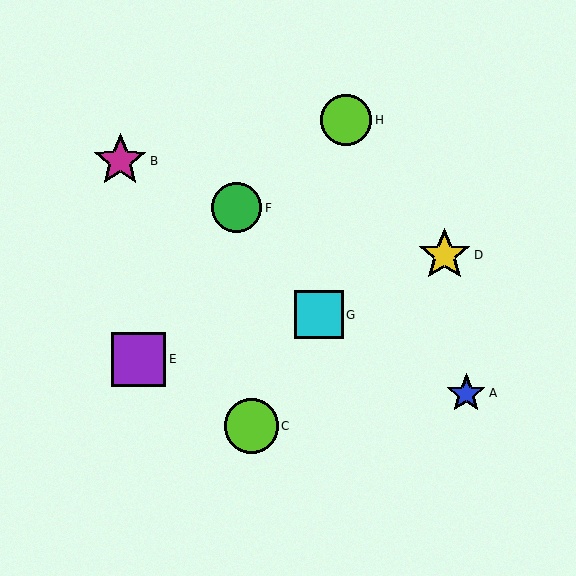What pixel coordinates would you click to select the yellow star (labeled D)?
Click at (444, 255) to select the yellow star D.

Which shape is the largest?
The purple square (labeled E) is the largest.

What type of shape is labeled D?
Shape D is a yellow star.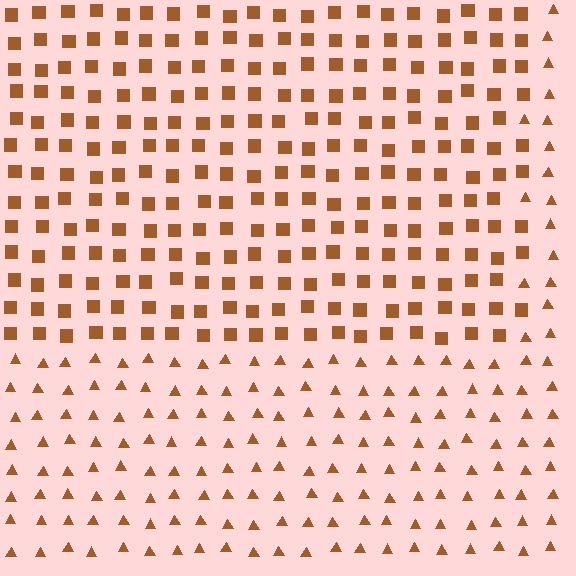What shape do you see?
I see a rectangle.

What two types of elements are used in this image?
The image uses squares inside the rectangle region and triangles outside it.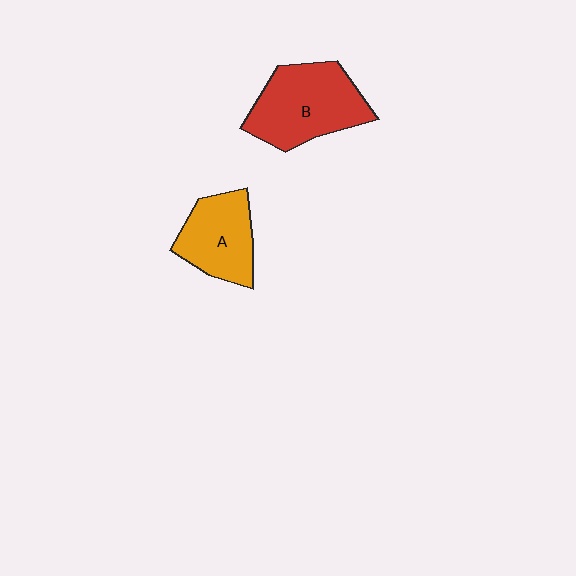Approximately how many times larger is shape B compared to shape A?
Approximately 1.4 times.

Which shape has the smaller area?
Shape A (orange).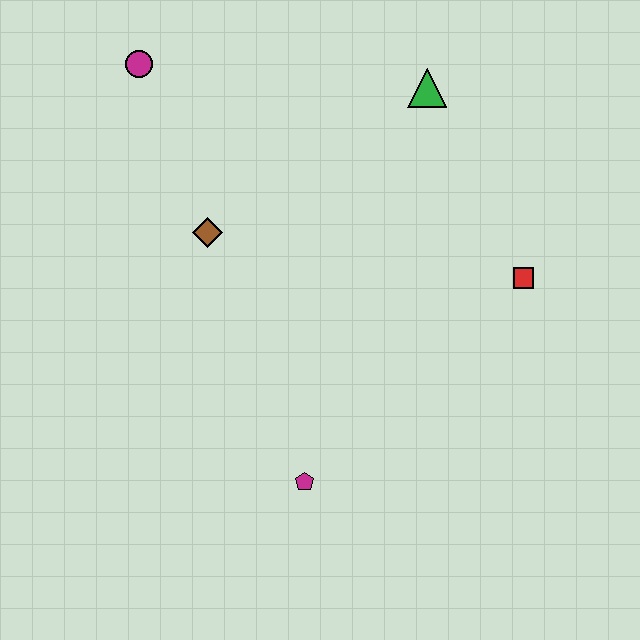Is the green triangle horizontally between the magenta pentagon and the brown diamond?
No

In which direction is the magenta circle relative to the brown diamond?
The magenta circle is above the brown diamond.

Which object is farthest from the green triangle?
The magenta pentagon is farthest from the green triangle.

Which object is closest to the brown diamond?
The magenta circle is closest to the brown diamond.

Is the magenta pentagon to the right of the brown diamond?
Yes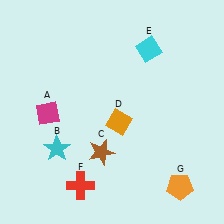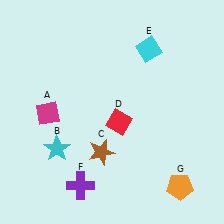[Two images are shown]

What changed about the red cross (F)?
In Image 1, F is red. In Image 2, it changed to purple.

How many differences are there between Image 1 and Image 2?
There are 2 differences between the two images.